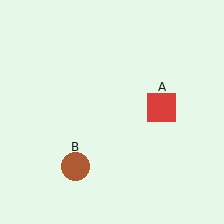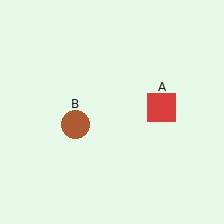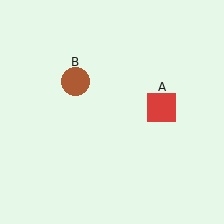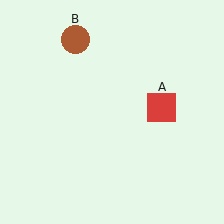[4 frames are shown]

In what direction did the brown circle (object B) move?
The brown circle (object B) moved up.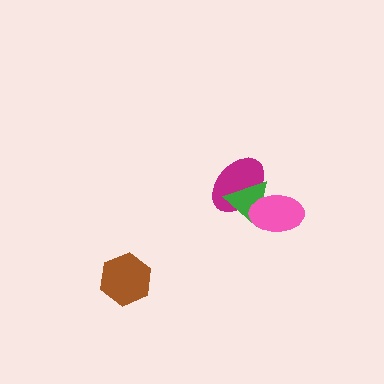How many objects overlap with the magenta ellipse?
2 objects overlap with the magenta ellipse.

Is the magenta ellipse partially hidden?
Yes, it is partially covered by another shape.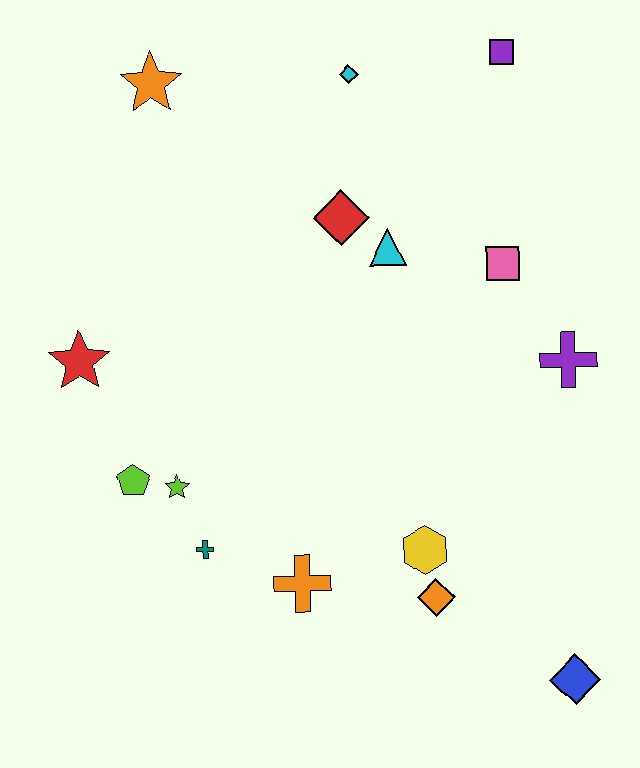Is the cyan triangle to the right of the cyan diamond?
Yes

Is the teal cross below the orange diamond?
No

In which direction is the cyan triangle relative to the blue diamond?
The cyan triangle is above the blue diamond.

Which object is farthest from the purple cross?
The orange star is farthest from the purple cross.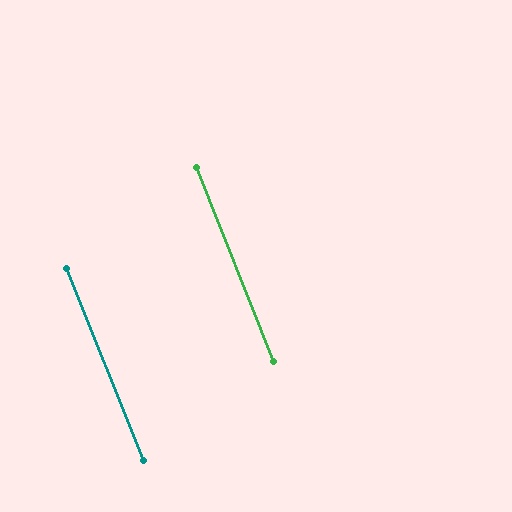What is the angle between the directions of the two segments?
Approximately 0 degrees.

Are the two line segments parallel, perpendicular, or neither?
Parallel — their directions differ by only 0.2°.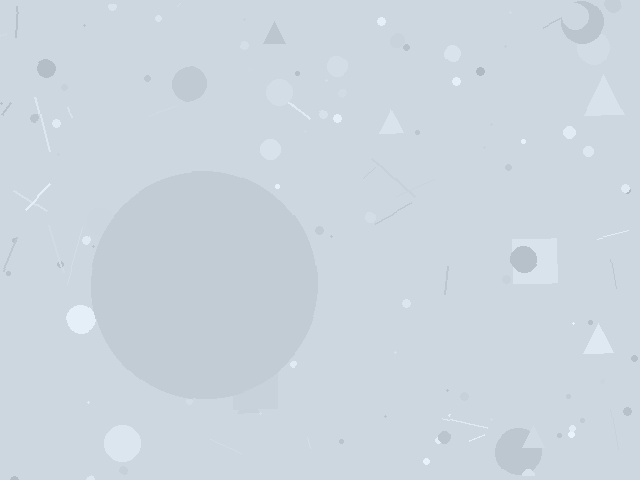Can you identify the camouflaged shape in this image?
The camouflaged shape is a circle.